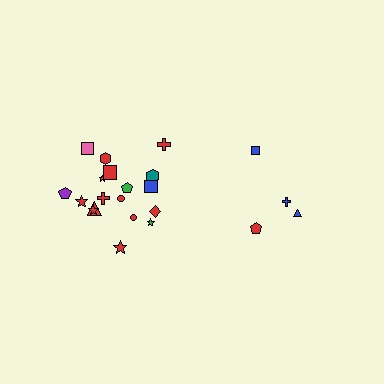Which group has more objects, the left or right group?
The left group.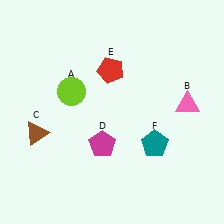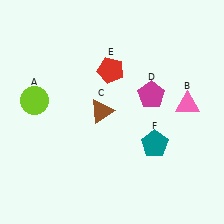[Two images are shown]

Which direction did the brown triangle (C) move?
The brown triangle (C) moved right.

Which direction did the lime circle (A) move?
The lime circle (A) moved left.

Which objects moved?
The objects that moved are: the lime circle (A), the brown triangle (C), the magenta pentagon (D).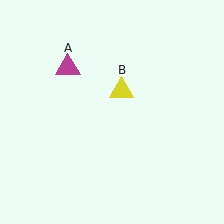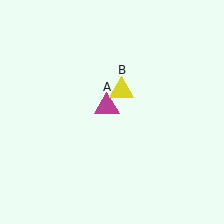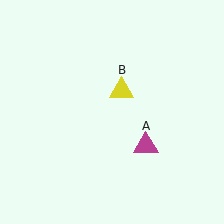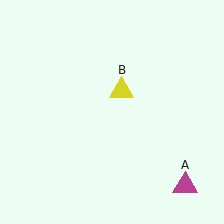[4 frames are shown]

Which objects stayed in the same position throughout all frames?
Yellow triangle (object B) remained stationary.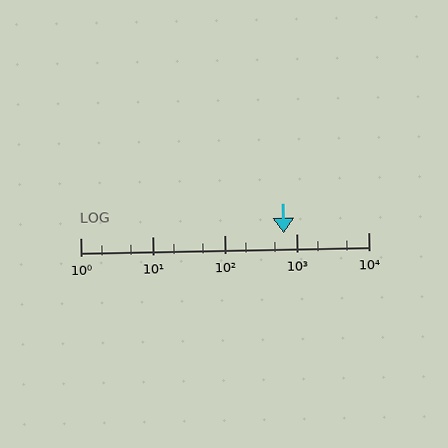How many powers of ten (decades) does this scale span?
The scale spans 4 decades, from 1 to 10000.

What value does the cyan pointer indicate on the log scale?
The pointer indicates approximately 670.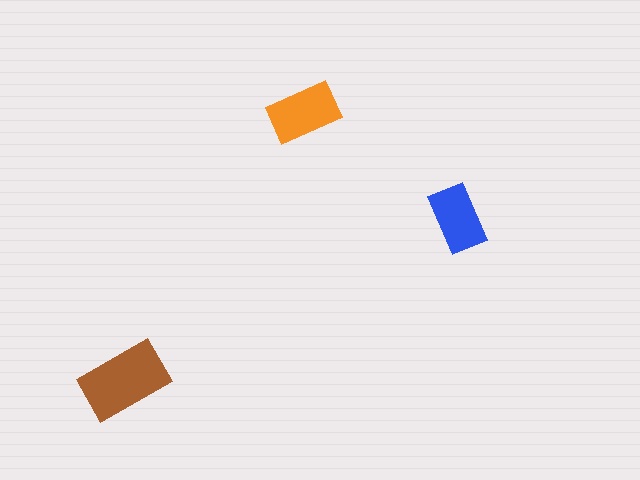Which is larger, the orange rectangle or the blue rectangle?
The orange one.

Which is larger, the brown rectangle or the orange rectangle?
The brown one.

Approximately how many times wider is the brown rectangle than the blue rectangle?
About 1.5 times wider.